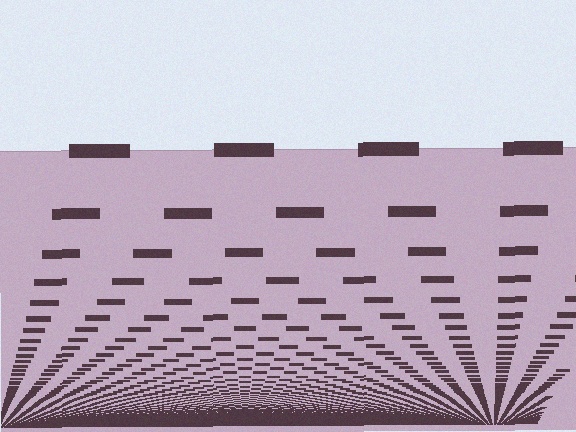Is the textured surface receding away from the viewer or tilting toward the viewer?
The surface appears to tilt toward the viewer. Texture elements get larger and sparser toward the top.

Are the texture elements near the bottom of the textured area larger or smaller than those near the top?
Smaller. The gradient is inverted — elements near the bottom are smaller and denser.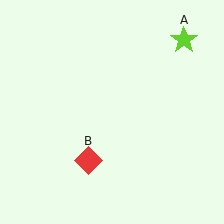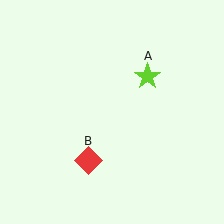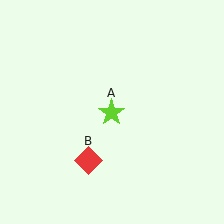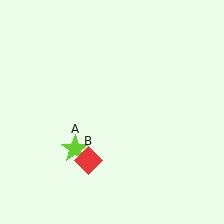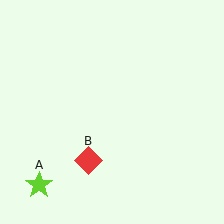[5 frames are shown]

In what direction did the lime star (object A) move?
The lime star (object A) moved down and to the left.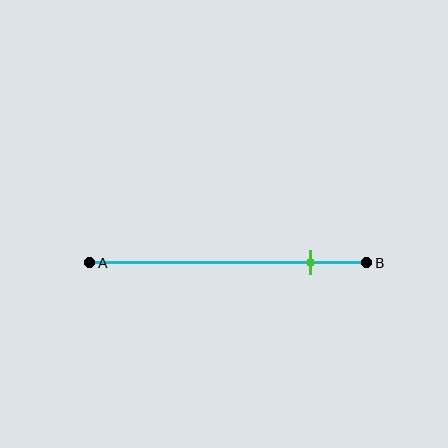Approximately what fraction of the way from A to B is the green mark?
The green mark is approximately 80% of the way from A to B.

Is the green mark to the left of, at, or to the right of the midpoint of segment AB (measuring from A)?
The green mark is to the right of the midpoint of segment AB.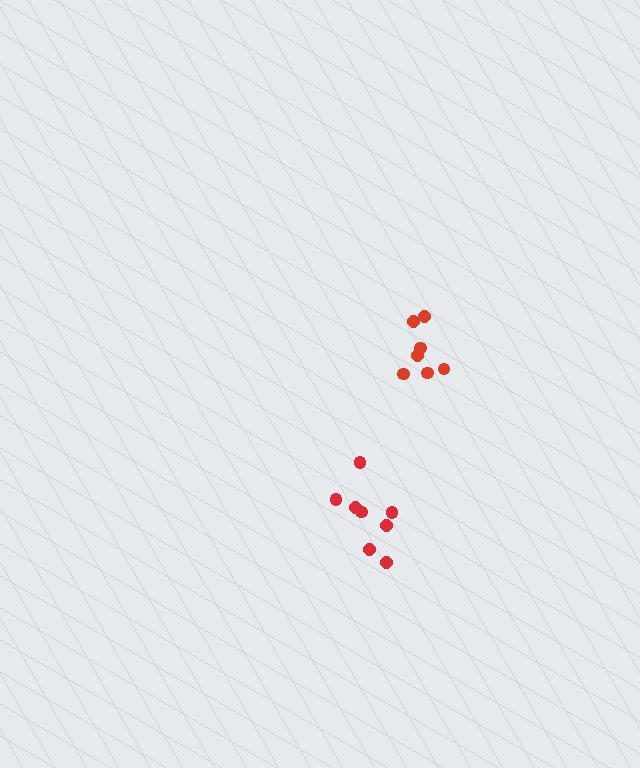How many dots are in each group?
Group 1: 8 dots, Group 2: 7 dots (15 total).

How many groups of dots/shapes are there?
There are 2 groups.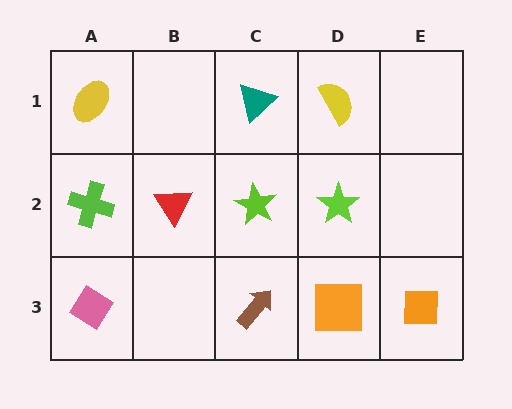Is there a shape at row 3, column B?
No, that cell is empty.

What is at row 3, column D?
An orange square.